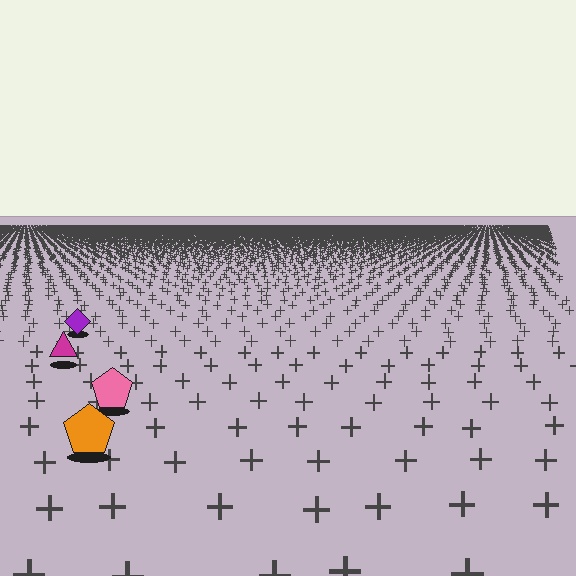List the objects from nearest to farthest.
From nearest to farthest: the orange pentagon, the pink pentagon, the magenta triangle, the purple diamond.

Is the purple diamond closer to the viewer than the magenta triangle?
No. The magenta triangle is closer — you can tell from the texture gradient: the ground texture is coarser near it.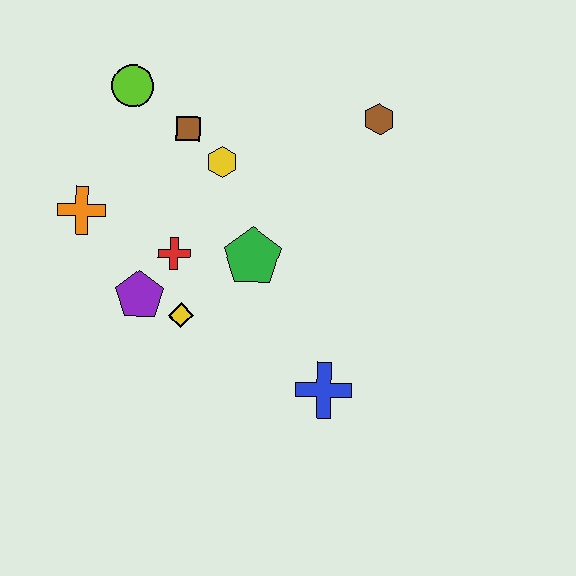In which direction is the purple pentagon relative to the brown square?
The purple pentagon is below the brown square.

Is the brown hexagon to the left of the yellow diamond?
No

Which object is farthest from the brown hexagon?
The orange cross is farthest from the brown hexagon.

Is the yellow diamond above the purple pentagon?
No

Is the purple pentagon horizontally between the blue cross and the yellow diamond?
No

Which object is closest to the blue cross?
The green pentagon is closest to the blue cross.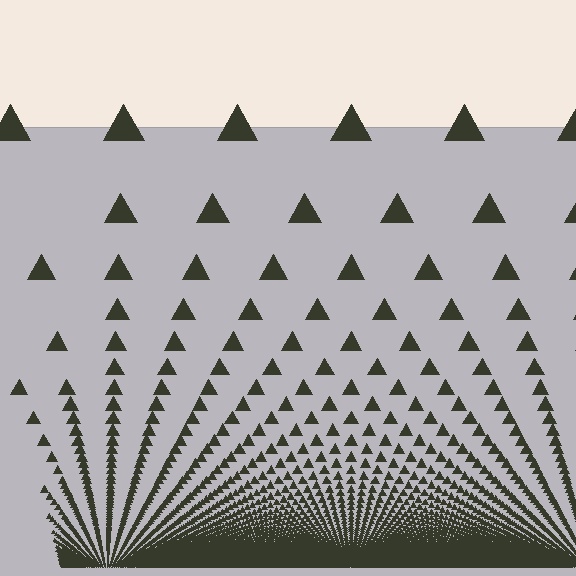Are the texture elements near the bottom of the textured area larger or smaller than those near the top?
Smaller. The gradient is inverted — elements near the bottom are smaller and denser.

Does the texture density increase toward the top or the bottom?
Density increases toward the bottom.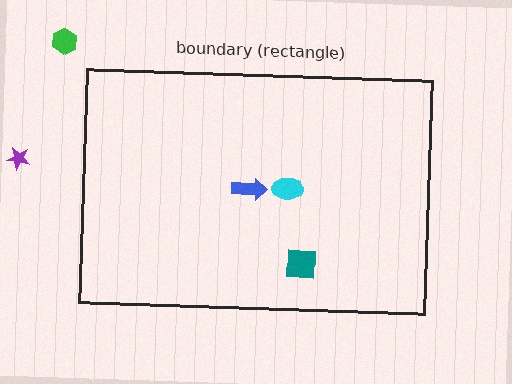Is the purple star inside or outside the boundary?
Outside.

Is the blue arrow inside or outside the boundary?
Inside.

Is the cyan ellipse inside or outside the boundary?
Inside.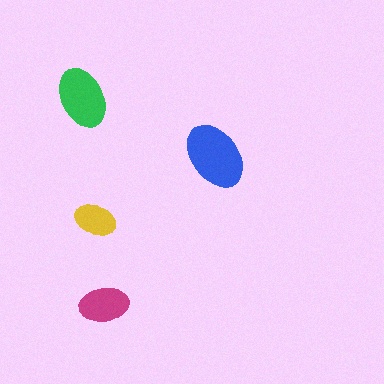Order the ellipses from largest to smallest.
the blue one, the green one, the magenta one, the yellow one.